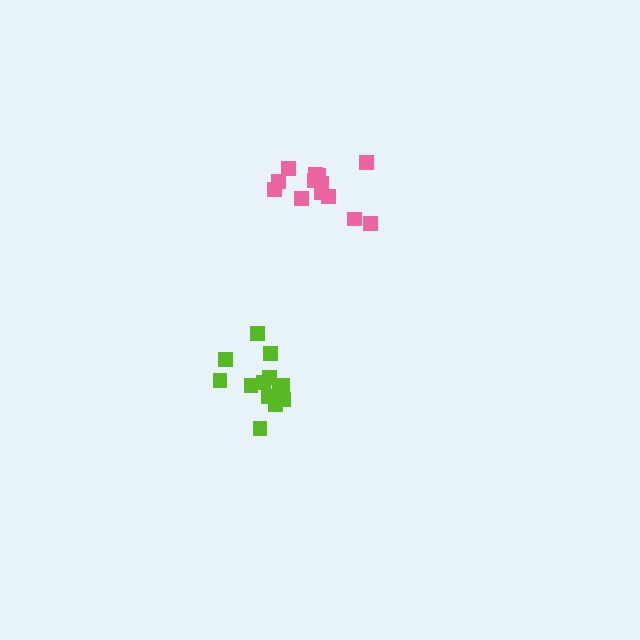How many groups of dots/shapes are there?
There are 2 groups.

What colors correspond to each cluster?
The clusters are colored: lime, pink.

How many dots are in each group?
Group 1: 15 dots, Group 2: 13 dots (28 total).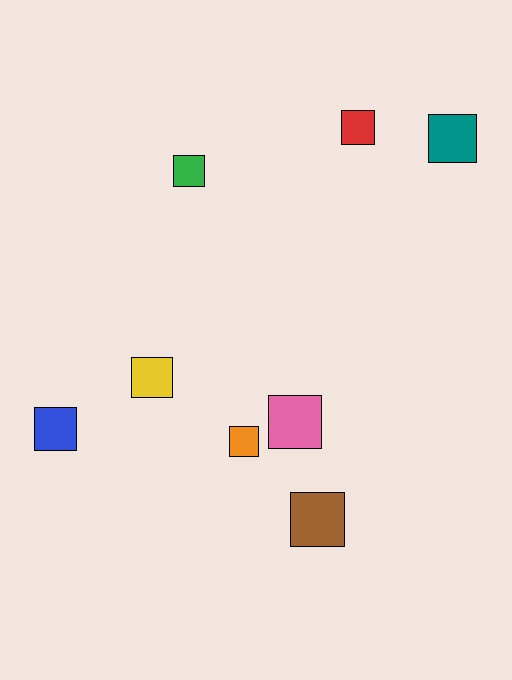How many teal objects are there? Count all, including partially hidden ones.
There is 1 teal object.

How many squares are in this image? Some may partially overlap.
There are 8 squares.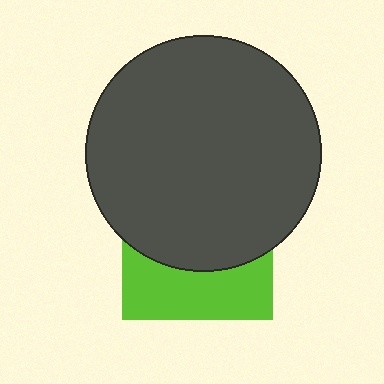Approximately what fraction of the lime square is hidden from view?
Roughly 62% of the lime square is hidden behind the dark gray circle.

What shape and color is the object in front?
The object in front is a dark gray circle.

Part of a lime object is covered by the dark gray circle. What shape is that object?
It is a square.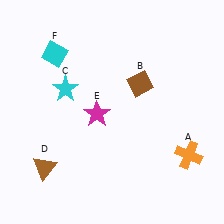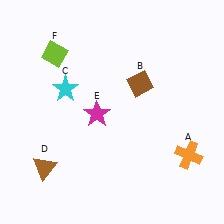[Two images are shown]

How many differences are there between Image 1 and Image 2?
There is 1 difference between the two images.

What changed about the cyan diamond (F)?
In Image 1, F is cyan. In Image 2, it changed to lime.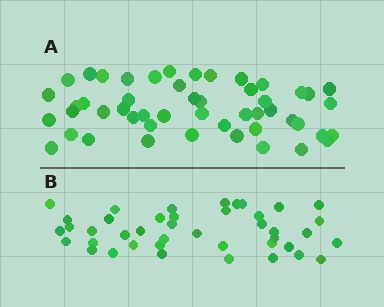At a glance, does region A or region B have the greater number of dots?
Region A (the top region) has more dots.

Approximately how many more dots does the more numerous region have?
Region A has roughly 8 or so more dots than region B.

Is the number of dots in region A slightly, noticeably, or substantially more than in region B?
Region A has only slightly more — the two regions are fairly close. The ratio is roughly 1.2 to 1.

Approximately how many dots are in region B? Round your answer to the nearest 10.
About 40 dots. (The exact count is 42, which rounds to 40.)